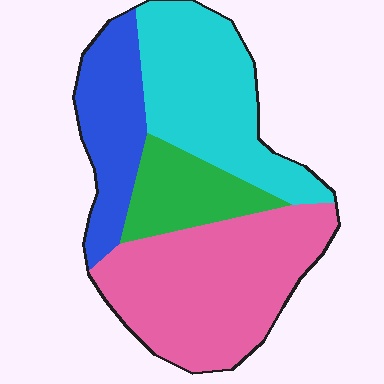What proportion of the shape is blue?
Blue covers roughly 20% of the shape.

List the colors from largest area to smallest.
From largest to smallest: pink, cyan, blue, green.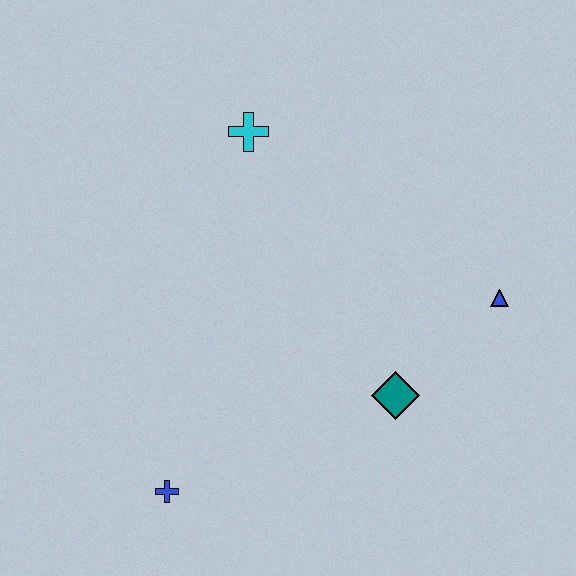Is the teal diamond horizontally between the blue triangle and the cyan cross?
Yes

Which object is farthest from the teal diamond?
The cyan cross is farthest from the teal diamond.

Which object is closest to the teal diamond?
The blue triangle is closest to the teal diamond.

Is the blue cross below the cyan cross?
Yes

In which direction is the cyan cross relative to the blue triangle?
The cyan cross is to the left of the blue triangle.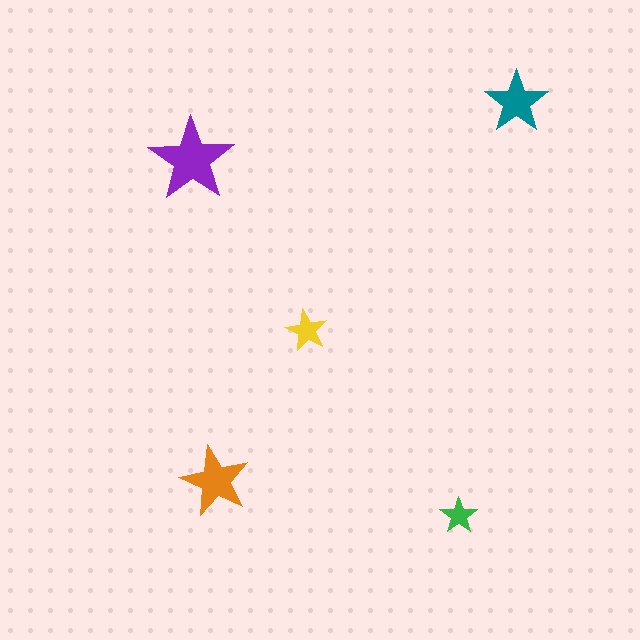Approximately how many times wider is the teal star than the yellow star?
About 1.5 times wider.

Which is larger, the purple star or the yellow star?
The purple one.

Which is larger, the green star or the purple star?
The purple one.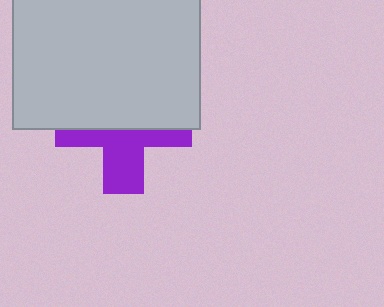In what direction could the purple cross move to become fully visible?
The purple cross could move down. That would shift it out from behind the light gray rectangle entirely.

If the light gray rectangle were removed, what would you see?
You would see the complete purple cross.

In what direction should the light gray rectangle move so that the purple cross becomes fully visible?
The light gray rectangle should move up. That is the shortest direction to clear the overlap and leave the purple cross fully visible.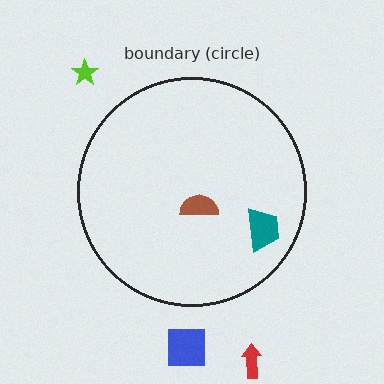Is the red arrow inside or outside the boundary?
Outside.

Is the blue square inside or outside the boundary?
Outside.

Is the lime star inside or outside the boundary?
Outside.